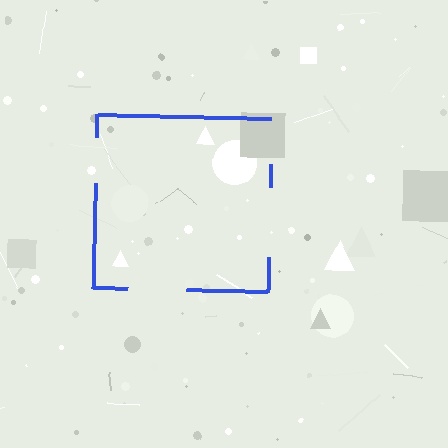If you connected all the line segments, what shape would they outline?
They would outline a square.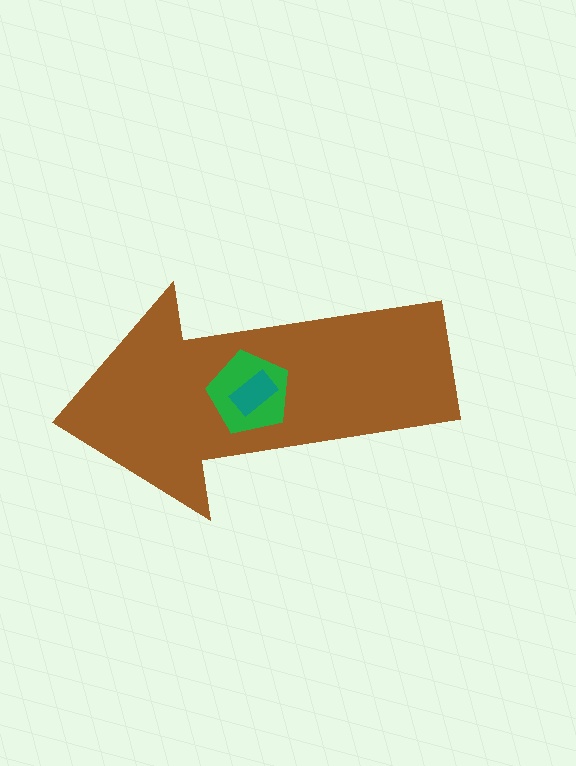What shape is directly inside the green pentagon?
The teal rectangle.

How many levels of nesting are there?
3.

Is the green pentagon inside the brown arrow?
Yes.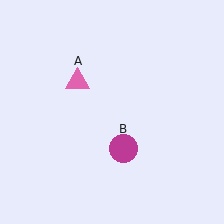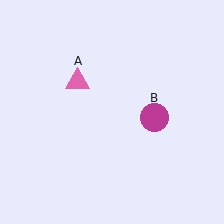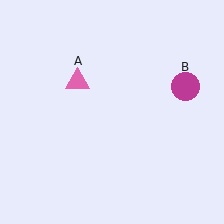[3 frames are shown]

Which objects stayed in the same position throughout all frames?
Pink triangle (object A) remained stationary.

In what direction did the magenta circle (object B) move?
The magenta circle (object B) moved up and to the right.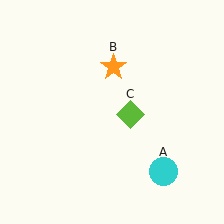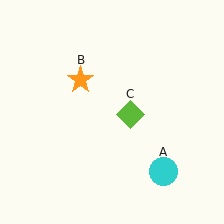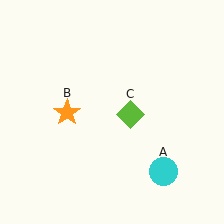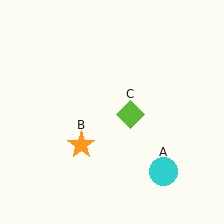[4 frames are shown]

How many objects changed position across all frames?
1 object changed position: orange star (object B).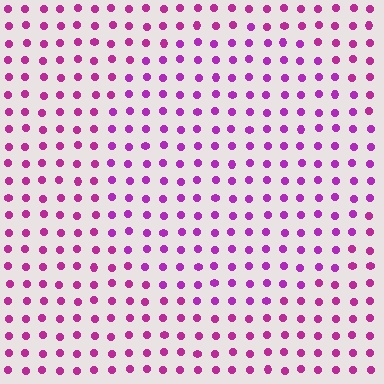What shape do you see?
I see a circle.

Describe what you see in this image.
The image is filled with small magenta elements in a uniform arrangement. A circle-shaped region is visible where the elements are tinted to a slightly different hue, forming a subtle color boundary.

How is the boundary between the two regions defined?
The boundary is defined purely by a slight shift in hue (about 19 degrees). Spacing, size, and orientation are identical on both sides.